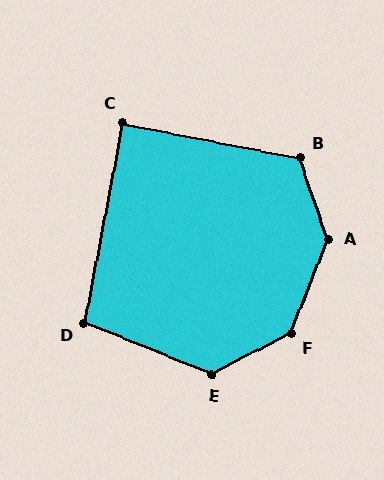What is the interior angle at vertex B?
Approximately 120 degrees (obtuse).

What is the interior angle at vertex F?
Approximately 139 degrees (obtuse).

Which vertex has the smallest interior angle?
C, at approximately 90 degrees.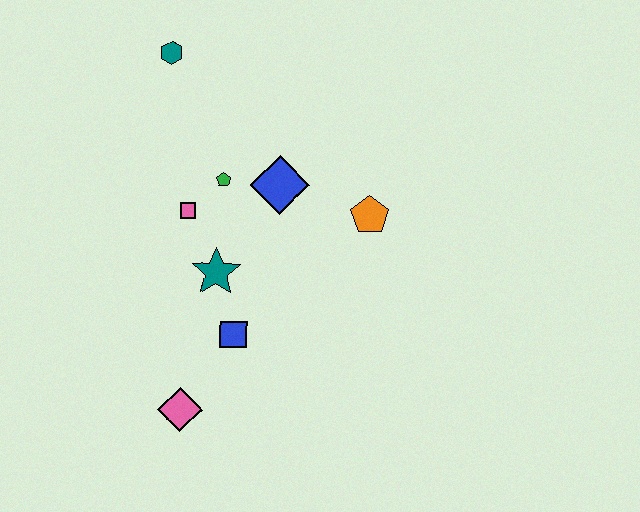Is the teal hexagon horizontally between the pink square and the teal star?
No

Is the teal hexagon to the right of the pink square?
No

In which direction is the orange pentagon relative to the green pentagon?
The orange pentagon is to the right of the green pentagon.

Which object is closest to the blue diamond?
The green pentagon is closest to the blue diamond.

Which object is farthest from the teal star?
The teal hexagon is farthest from the teal star.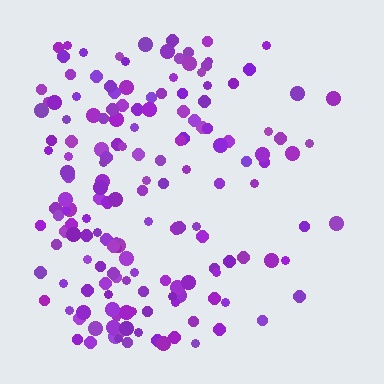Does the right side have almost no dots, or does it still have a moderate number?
Still a moderate number, just noticeably fewer than the left.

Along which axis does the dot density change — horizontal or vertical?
Horizontal.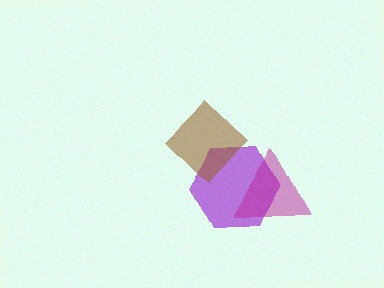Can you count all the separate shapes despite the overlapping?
Yes, there are 3 separate shapes.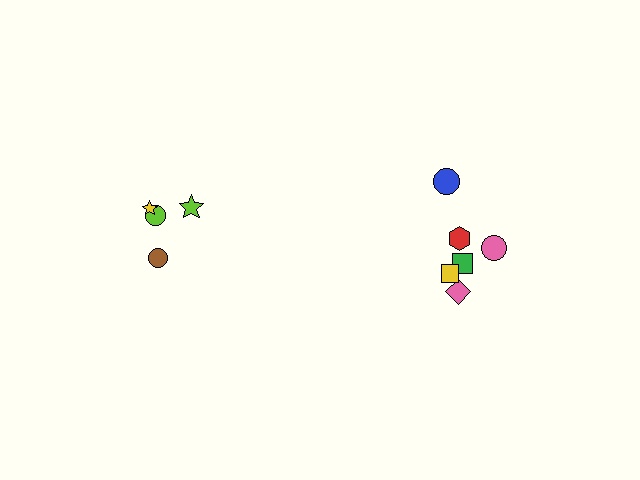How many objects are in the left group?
There are 4 objects.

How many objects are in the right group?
There are 6 objects.